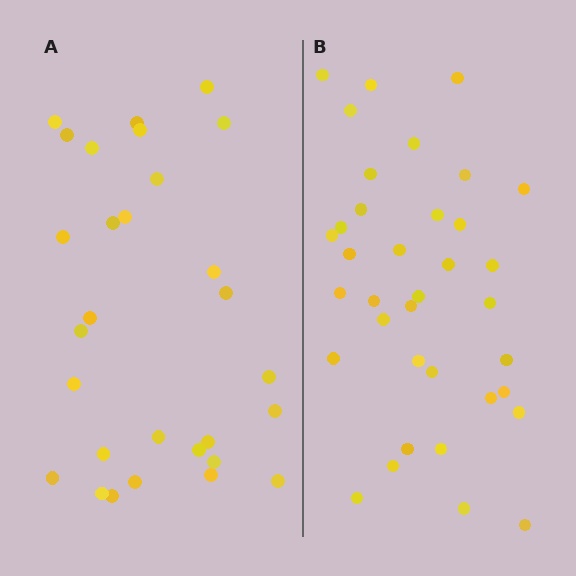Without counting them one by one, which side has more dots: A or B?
Region B (the right region) has more dots.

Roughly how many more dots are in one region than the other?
Region B has roughly 8 or so more dots than region A.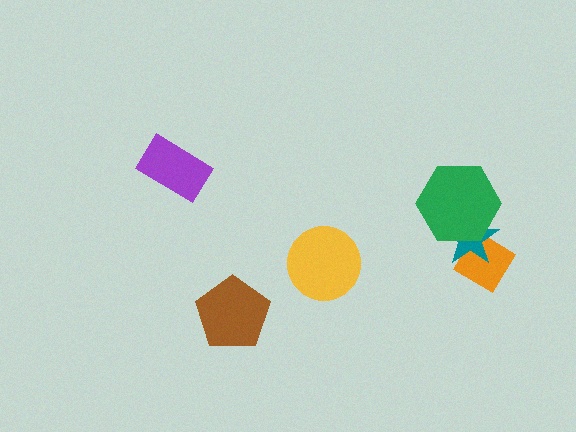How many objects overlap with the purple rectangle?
0 objects overlap with the purple rectangle.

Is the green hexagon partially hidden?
No, no other shape covers it.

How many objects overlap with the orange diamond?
2 objects overlap with the orange diamond.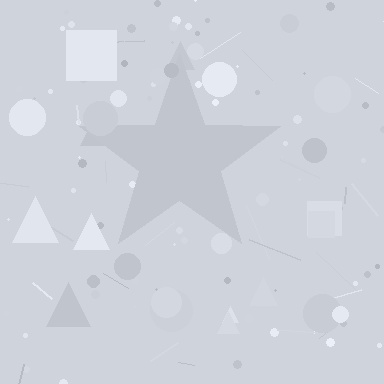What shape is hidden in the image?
A star is hidden in the image.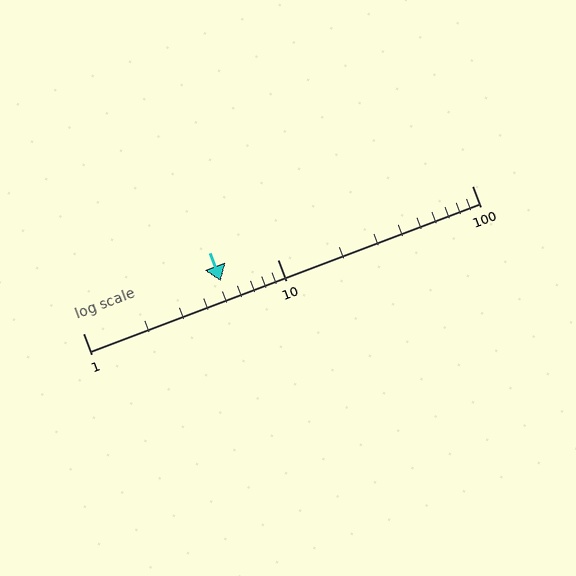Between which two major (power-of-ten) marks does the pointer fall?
The pointer is between 1 and 10.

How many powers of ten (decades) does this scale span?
The scale spans 2 decades, from 1 to 100.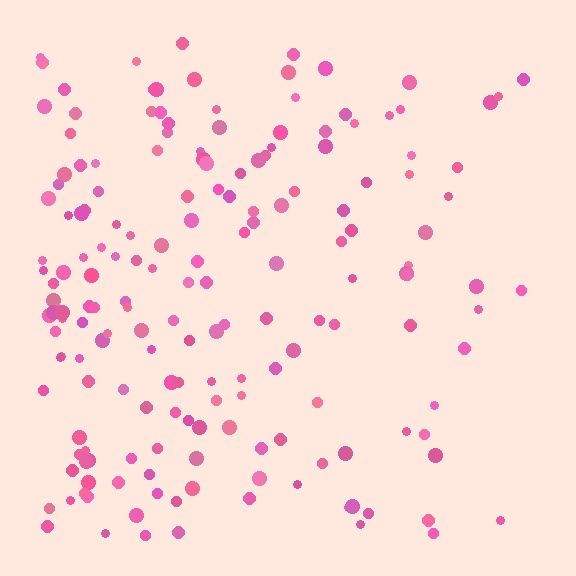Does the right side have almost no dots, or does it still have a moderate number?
Still a moderate number, just noticeably fewer than the left.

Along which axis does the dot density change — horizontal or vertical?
Horizontal.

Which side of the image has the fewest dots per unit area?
The right.